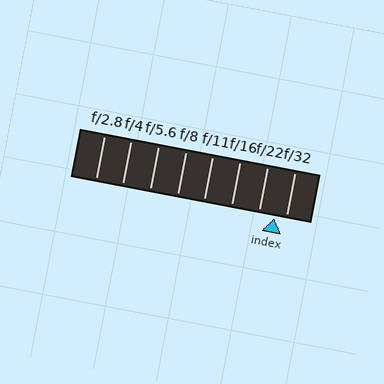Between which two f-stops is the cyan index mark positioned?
The index mark is between f/22 and f/32.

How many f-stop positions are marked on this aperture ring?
There are 8 f-stop positions marked.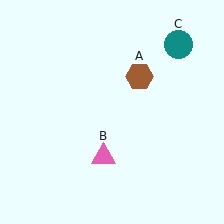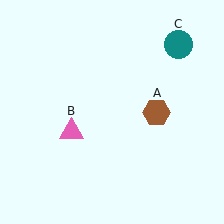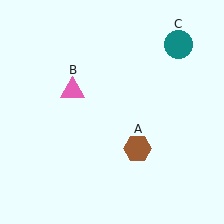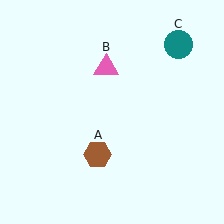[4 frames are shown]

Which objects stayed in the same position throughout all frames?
Teal circle (object C) remained stationary.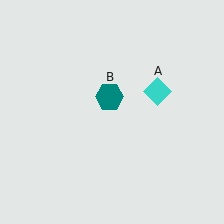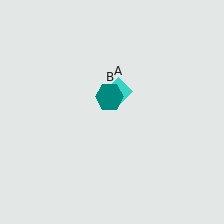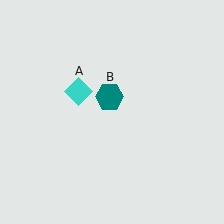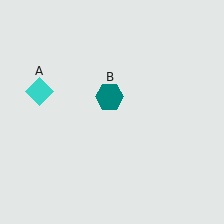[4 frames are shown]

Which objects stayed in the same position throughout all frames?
Teal hexagon (object B) remained stationary.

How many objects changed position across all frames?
1 object changed position: cyan diamond (object A).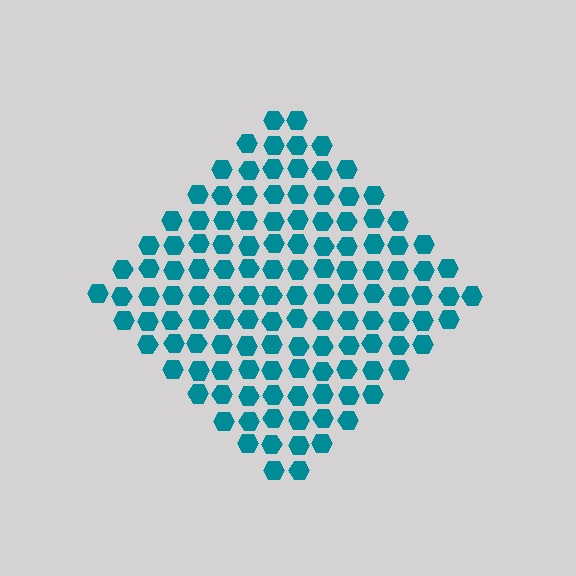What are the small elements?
The small elements are hexagons.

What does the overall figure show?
The overall figure shows a diamond.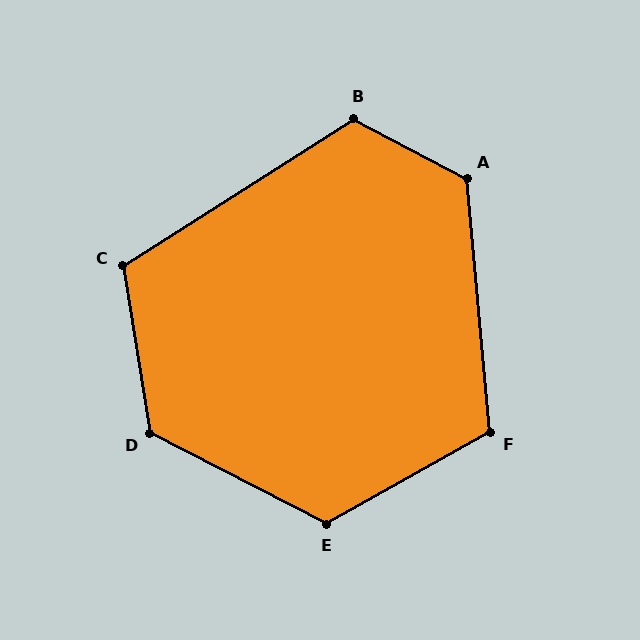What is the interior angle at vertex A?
Approximately 123 degrees (obtuse).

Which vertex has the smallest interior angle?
C, at approximately 113 degrees.